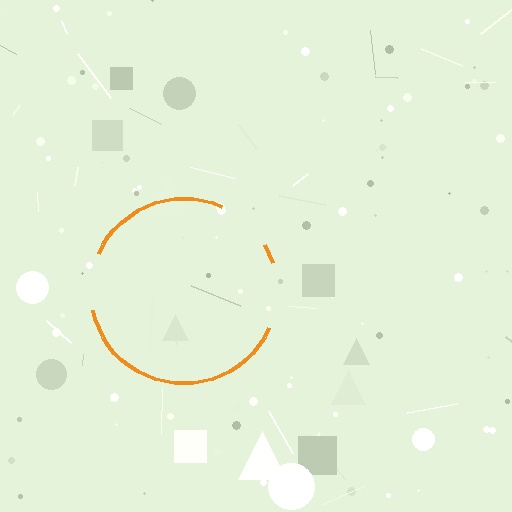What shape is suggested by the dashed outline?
The dashed outline suggests a circle.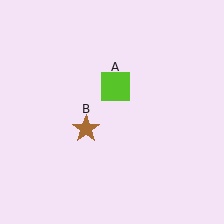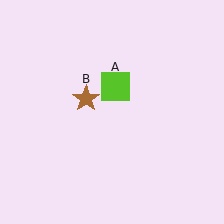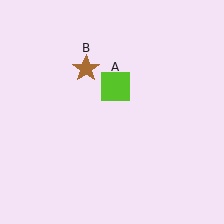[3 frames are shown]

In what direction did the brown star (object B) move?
The brown star (object B) moved up.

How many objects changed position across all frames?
1 object changed position: brown star (object B).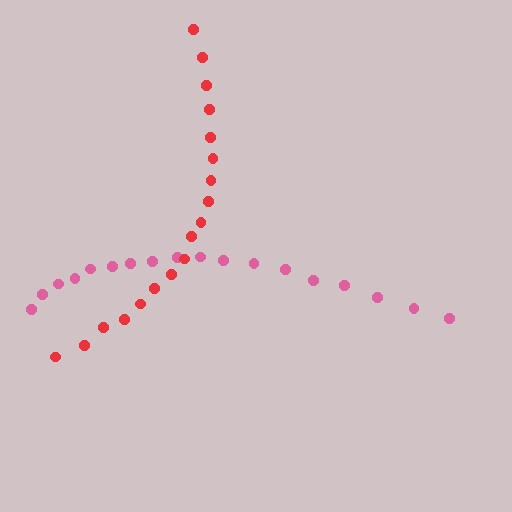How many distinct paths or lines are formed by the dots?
There are 2 distinct paths.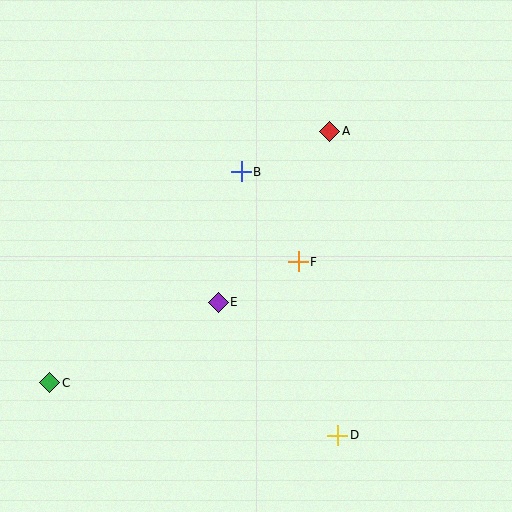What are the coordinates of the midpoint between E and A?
The midpoint between E and A is at (274, 217).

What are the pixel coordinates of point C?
Point C is at (50, 383).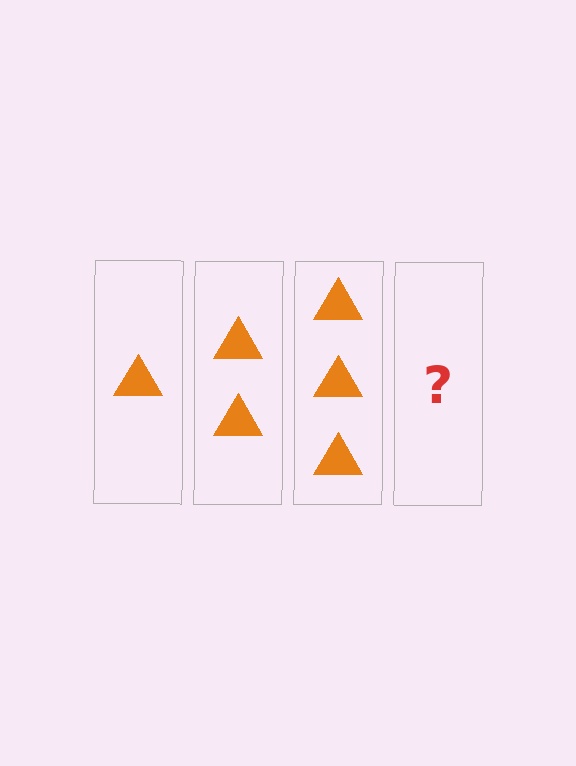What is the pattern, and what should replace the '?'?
The pattern is that each step adds one more triangle. The '?' should be 4 triangles.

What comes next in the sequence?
The next element should be 4 triangles.